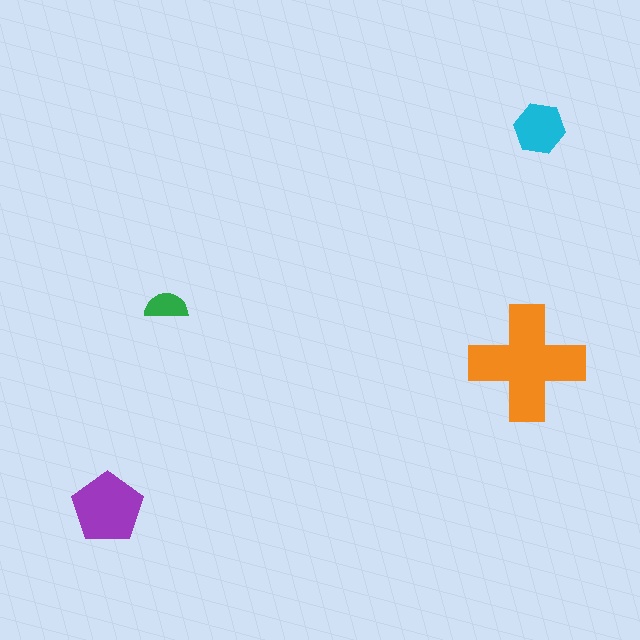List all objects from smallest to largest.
The green semicircle, the cyan hexagon, the purple pentagon, the orange cross.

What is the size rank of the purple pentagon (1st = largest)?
2nd.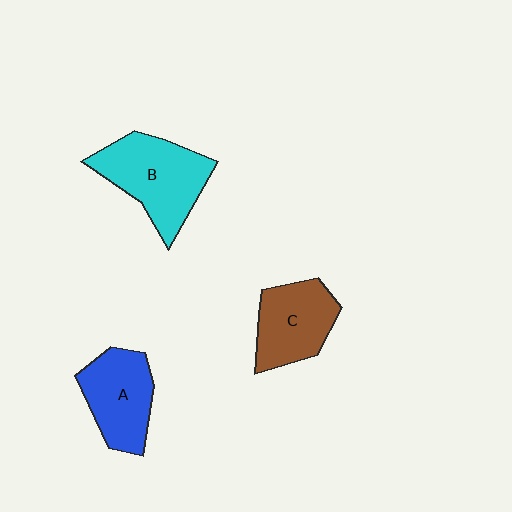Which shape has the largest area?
Shape B (cyan).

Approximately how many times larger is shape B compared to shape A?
Approximately 1.3 times.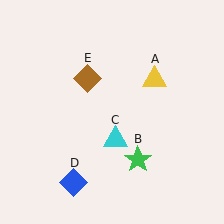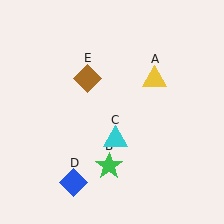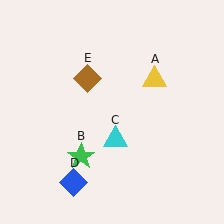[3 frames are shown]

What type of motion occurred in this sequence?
The green star (object B) rotated clockwise around the center of the scene.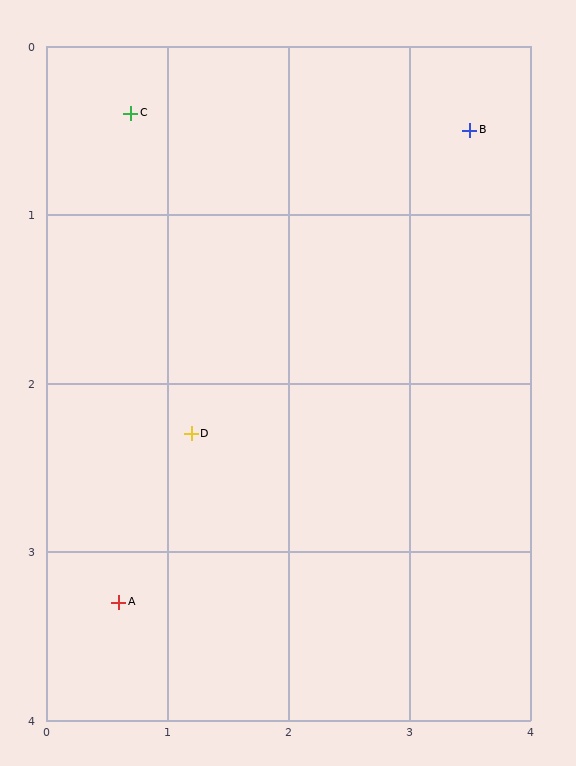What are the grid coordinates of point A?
Point A is at approximately (0.6, 3.3).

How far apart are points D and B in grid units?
Points D and B are about 2.9 grid units apart.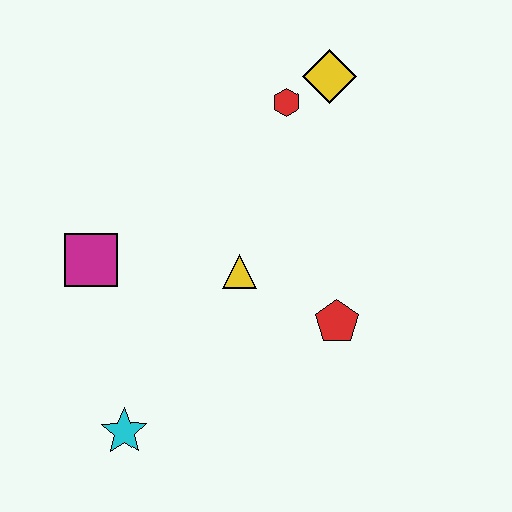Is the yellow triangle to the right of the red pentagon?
No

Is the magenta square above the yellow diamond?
No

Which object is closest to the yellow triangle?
The red pentagon is closest to the yellow triangle.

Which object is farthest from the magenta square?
The yellow diamond is farthest from the magenta square.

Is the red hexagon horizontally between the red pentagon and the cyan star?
Yes